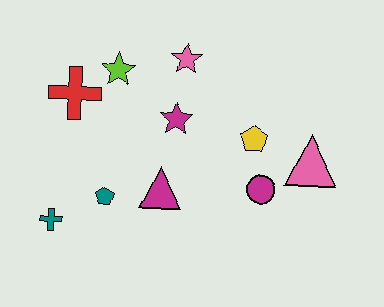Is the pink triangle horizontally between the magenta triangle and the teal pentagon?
No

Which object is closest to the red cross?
The lime star is closest to the red cross.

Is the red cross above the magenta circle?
Yes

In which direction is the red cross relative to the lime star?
The red cross is to the left of the lime star.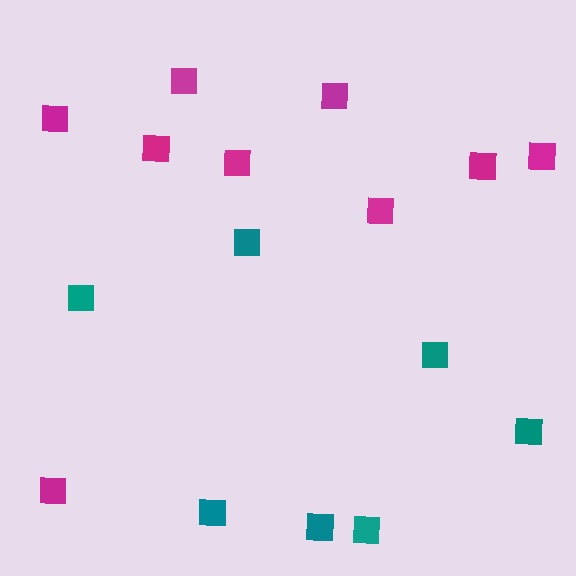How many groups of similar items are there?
There are 2 groups: one group of magenta squares (9) and one group of teal squares (7).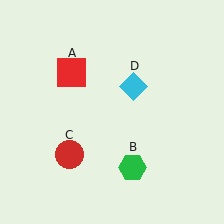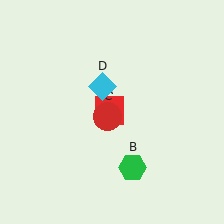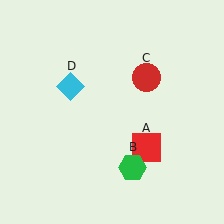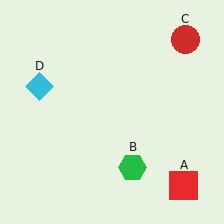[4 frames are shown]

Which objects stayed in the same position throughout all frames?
Green hexagon (object B) remained stationary.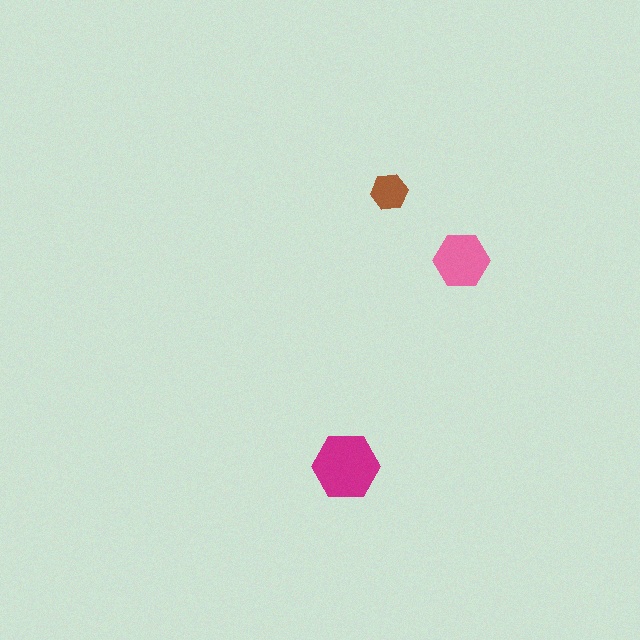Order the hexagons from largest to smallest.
the magenta one, the pink one, the brown one.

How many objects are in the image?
There are 3 objects in the image.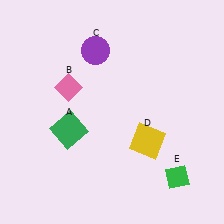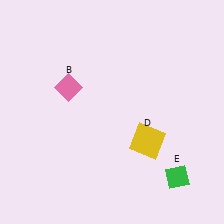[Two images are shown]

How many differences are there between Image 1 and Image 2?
There are 2 differences between the two images.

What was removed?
The green square (A), the purple circle (C) were removed in Image 2.